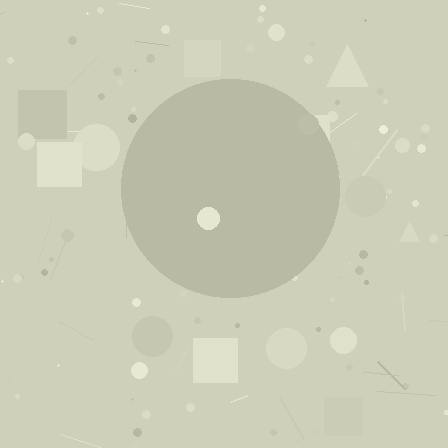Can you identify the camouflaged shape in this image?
The camouflaged shape is a circle.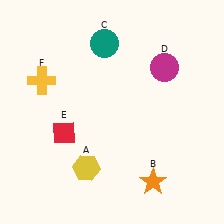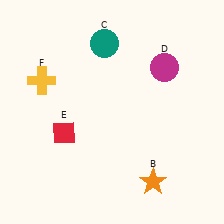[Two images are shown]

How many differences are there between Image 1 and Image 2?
There is 1 difference between the two images.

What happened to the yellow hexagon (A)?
The yellow hexagon (A) was removed in Image 2. It was in the bottom-left area of Image 1.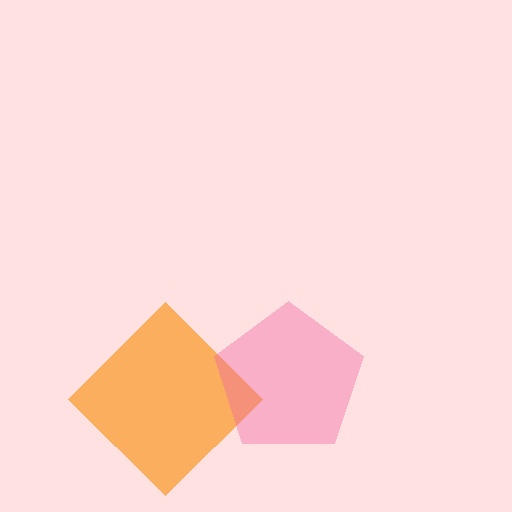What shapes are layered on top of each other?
The layered shapes are: an orange diamond, a pink pentagon.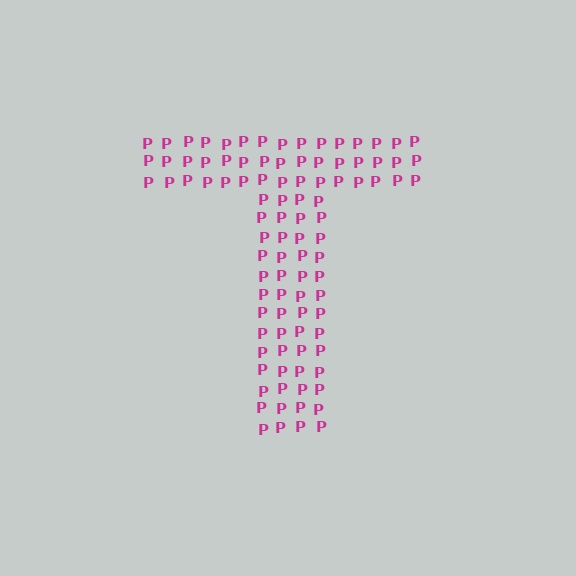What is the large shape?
The large shape is the letter T.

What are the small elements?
The small elements are letter P's.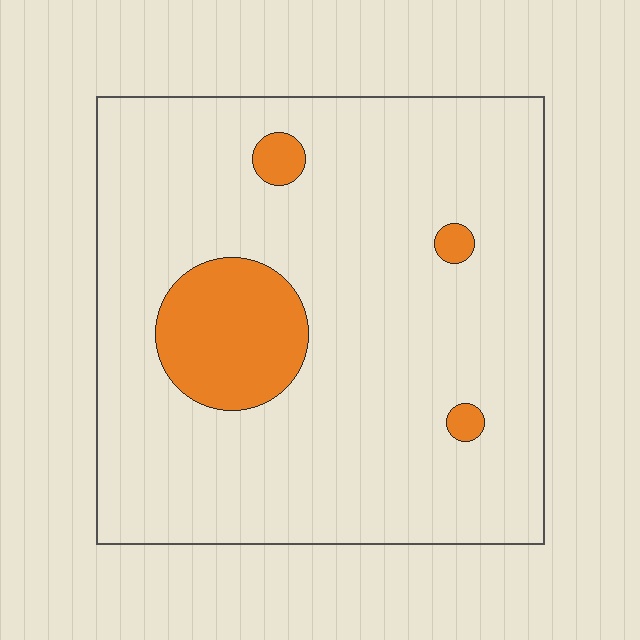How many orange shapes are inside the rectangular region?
4.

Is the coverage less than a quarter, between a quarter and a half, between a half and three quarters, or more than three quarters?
Less than a quarter.